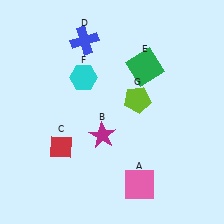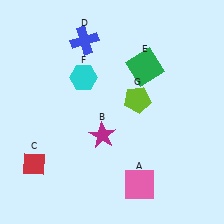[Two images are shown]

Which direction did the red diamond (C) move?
The red diamond (C) moved left.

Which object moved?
The red diamond (C) moved left.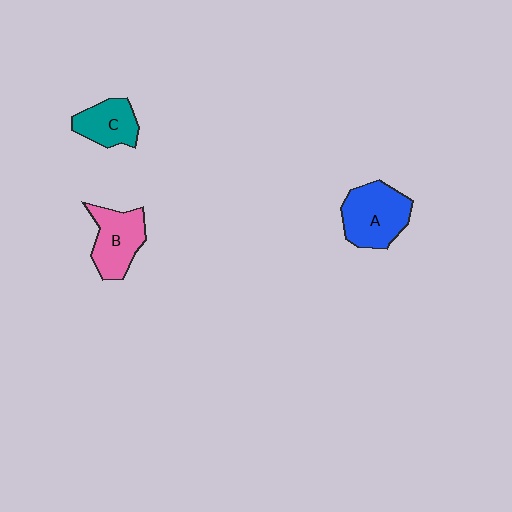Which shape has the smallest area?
Shape C (teal).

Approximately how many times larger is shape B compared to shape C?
Approximately 1.3 times.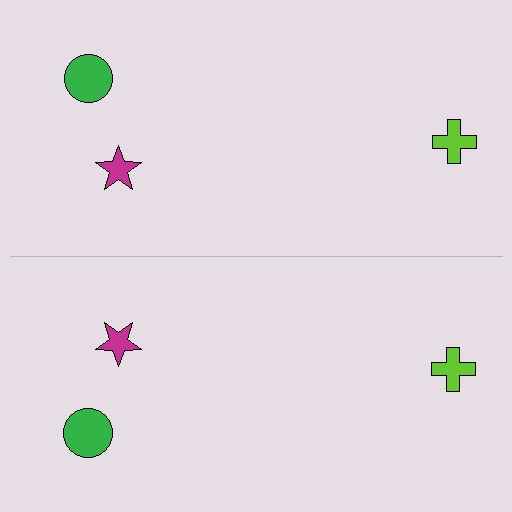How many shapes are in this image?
There are 6 shapes in this image.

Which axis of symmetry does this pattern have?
The pattern has a horizontal axis of symmetry running through the center of the image.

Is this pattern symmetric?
Yes, this pattern has bilateral (reflection) symmetry.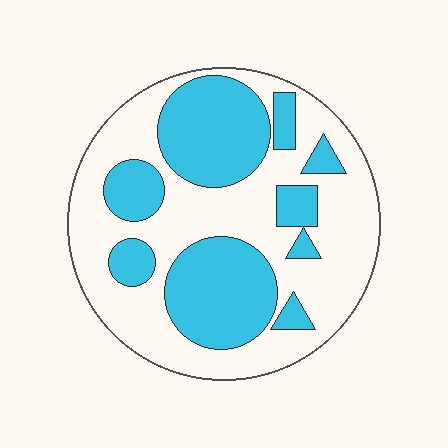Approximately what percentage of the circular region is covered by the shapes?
Approximately 40%.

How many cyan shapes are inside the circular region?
9.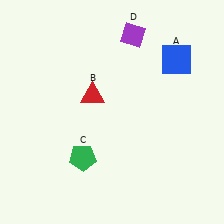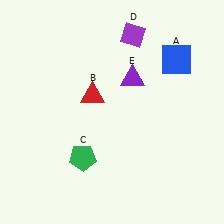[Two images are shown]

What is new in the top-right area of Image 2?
A purple triangle (E) was added in the top-right area of Image 2.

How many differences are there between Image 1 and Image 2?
There is 1 difference between the two images.